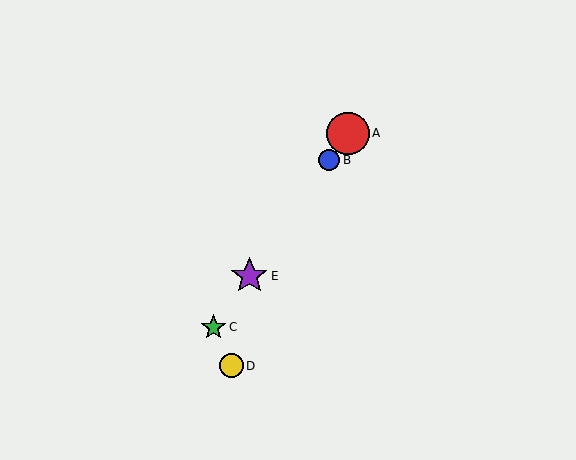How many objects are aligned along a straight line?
4 objects (A, B, C, E) are aligned along a straight line.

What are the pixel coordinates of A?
Object A is at (348, 133).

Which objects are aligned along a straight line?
Objects A, B, C, E are aligned along a straight line.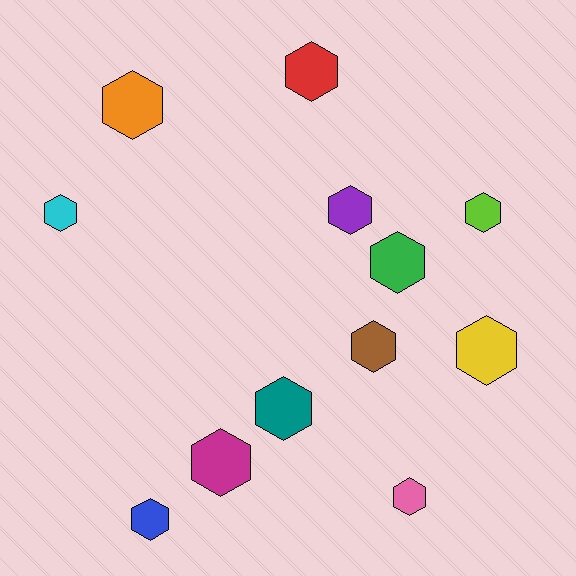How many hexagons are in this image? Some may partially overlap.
There are 12 hexagons.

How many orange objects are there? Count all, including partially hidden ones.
There is 1 orange object.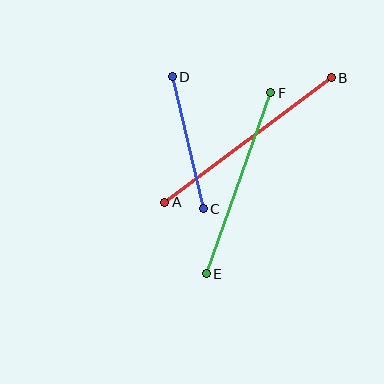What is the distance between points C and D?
The distance is approximately 135 pixels.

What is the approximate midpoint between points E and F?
The midpoint is at approximately (239, 183) pixels.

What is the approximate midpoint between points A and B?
The midpoint is at approximately (248, 140) pixels.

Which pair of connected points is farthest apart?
Points A and B are farthest apart.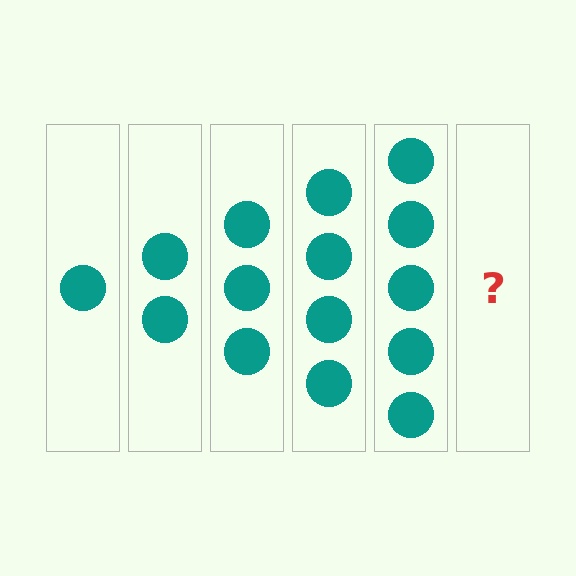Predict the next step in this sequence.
The next step is 6 circles.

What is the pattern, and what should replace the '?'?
The pattern is that each step adds one more circle. The '?' should be 6 circles.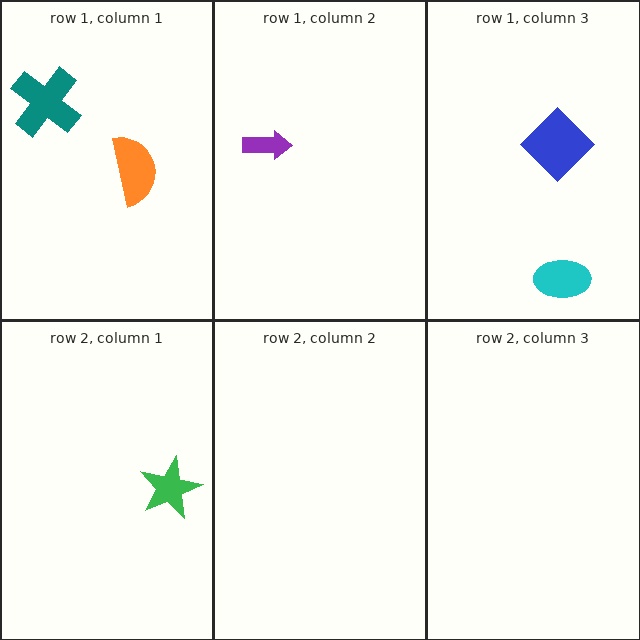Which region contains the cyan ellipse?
The row 1, column 3 region.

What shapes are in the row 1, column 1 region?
The orange semicircle, the teal cross.